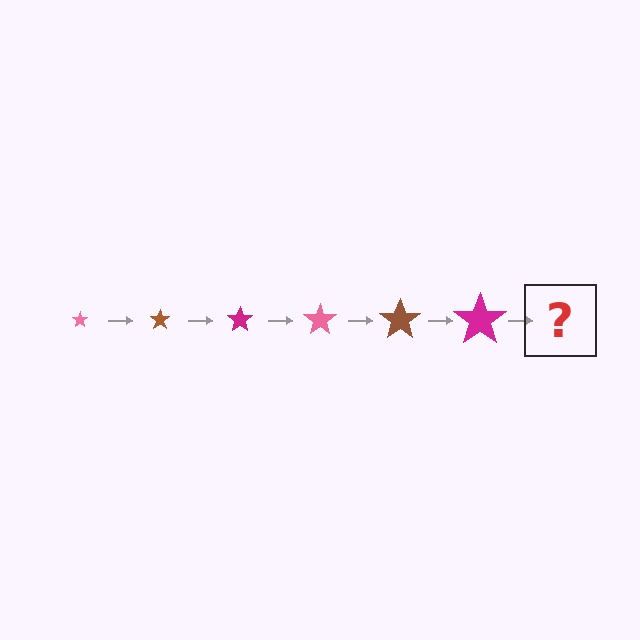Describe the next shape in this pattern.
It should be a pink star, larger than the previous one.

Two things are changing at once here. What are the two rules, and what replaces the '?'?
The two rules are that the star grows larger each step and the color cycles through pink, brown, and magenta. The '?' should be a pink star, larger than the previous one.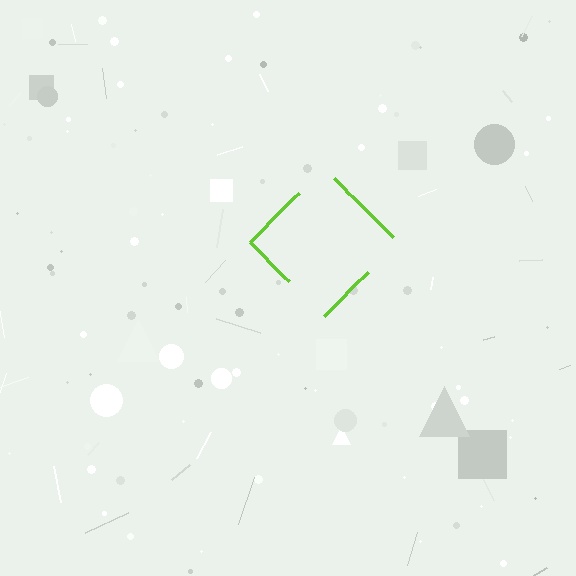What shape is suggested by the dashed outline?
The dashed outline suggests a diamond.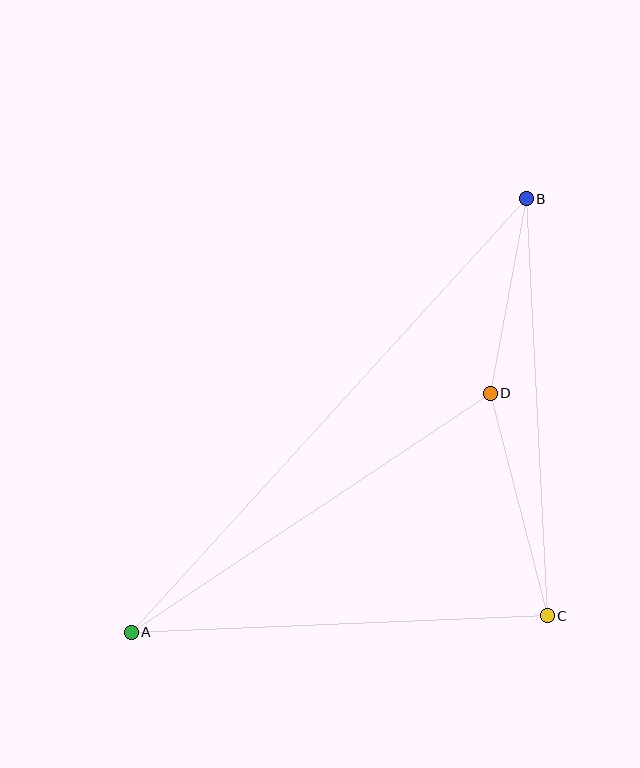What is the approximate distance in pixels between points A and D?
The distance between A and D is approximately 431 pixels.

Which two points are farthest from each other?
Points A and B are farthest from each other.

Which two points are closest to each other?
Points B and D are closest to each other.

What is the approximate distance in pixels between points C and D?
The distance between C and D is approximately 230 pixels.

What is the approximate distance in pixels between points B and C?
The distance between B and C is approximately 418 pixels.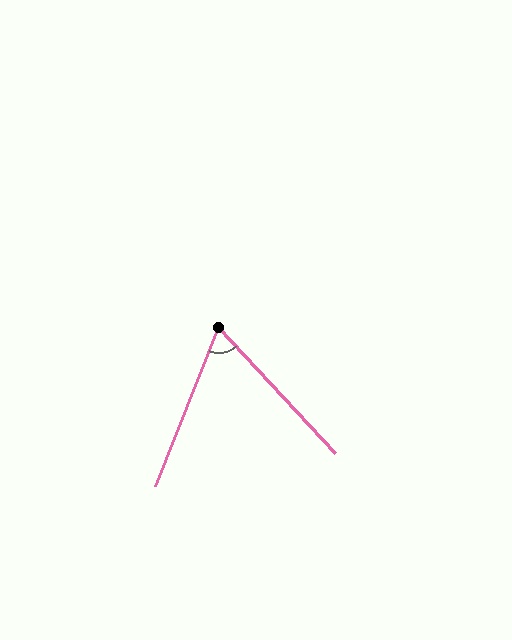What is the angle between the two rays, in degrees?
Approximately 64 degrees.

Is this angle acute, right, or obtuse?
It is acute.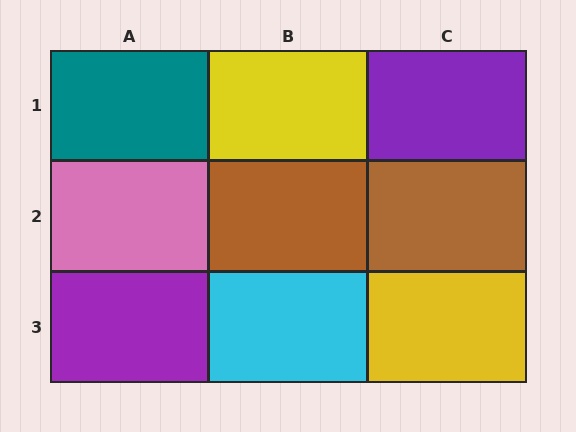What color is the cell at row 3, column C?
Yellow.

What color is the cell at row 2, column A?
Pink.